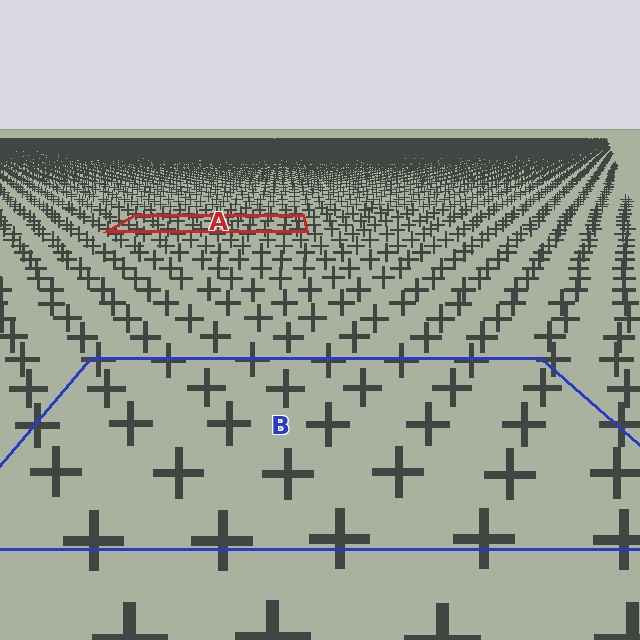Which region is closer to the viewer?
Region B is closer. The texture elements there are larger and more spread out.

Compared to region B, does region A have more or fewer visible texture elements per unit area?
Region A has more texture elements per unit area — they are packed more densely because it is farther away.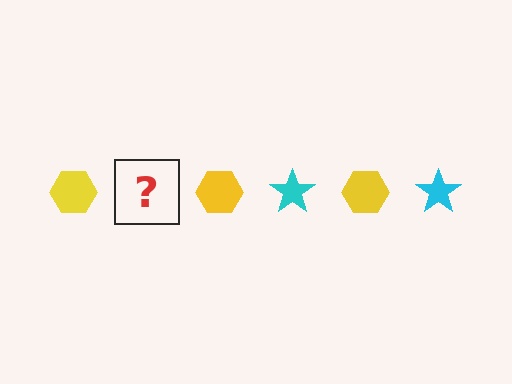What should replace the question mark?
The question mark should be replaced with a cyan star.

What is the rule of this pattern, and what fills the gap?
The rule is that the pattern alternates between yellow hexagon and cyan star. The gap should be filled with a cyan star.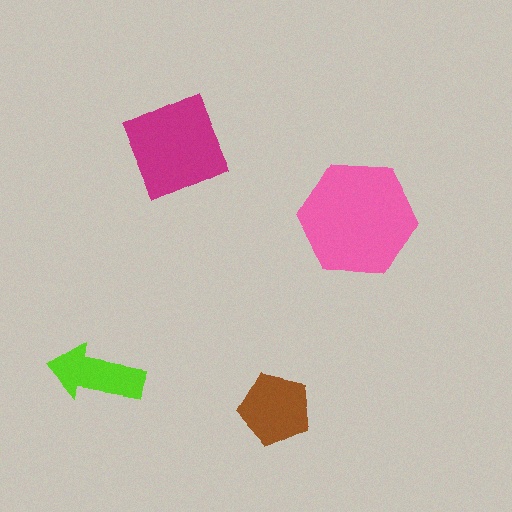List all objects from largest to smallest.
The pink hexagon, the magenta diamond, the brown pentagon, the lime arrow.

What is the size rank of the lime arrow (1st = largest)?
4th.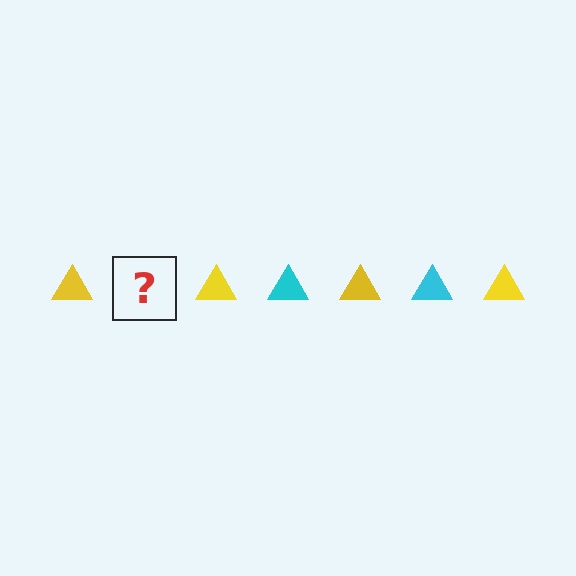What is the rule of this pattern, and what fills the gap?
The rule is that the pattern cycles through yellow, cyan triangles. The gap should be filled with a cyan triangle.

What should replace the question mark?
The question mark should be replaced with a cyan triangle.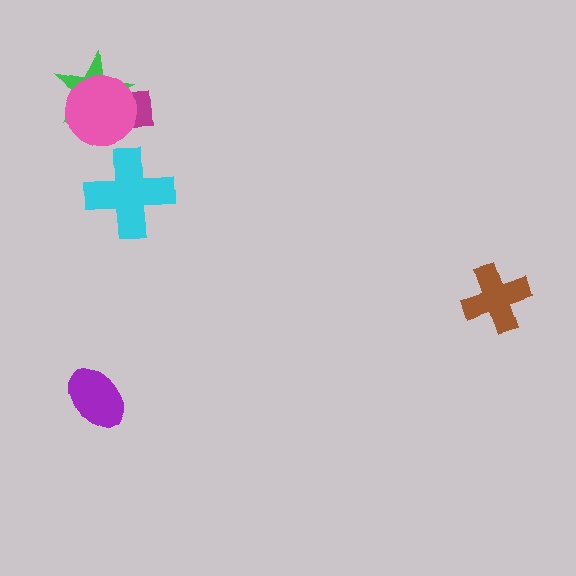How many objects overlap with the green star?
2 objects overlap with the green star.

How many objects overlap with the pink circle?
2 objects overlap with the pink circle.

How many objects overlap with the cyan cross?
0 objects overlap with the cyan cross.